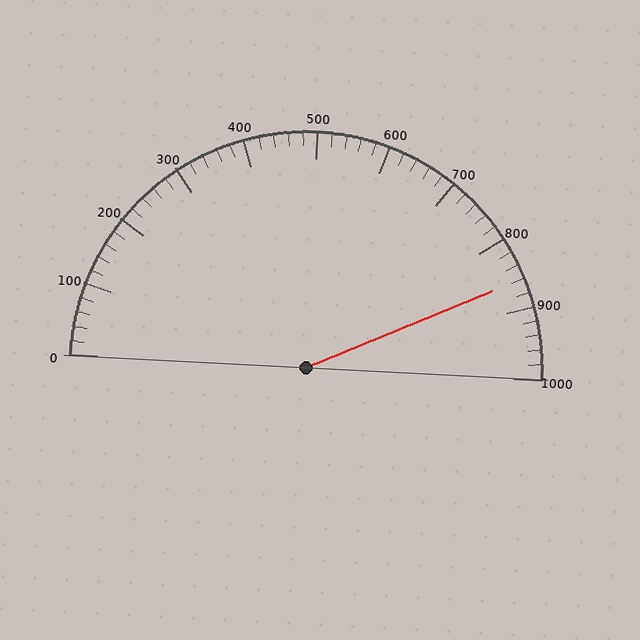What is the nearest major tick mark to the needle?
The nearest major tick mark is 900.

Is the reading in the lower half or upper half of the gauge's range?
The reading is in the upper half of the range (0 to 1000).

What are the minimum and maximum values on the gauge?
The gauge ranges from 0 to 1000.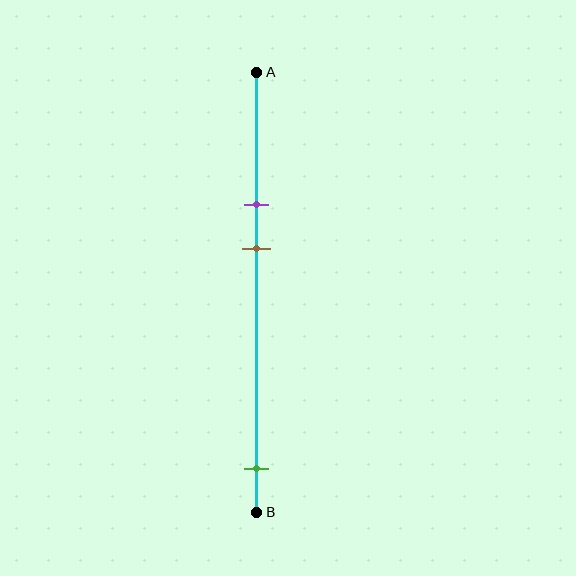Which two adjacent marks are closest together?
The purple and brown marks are the closest adjacent pair.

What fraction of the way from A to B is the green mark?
The green mark is approximately 90% (0.9) of the way from A to B.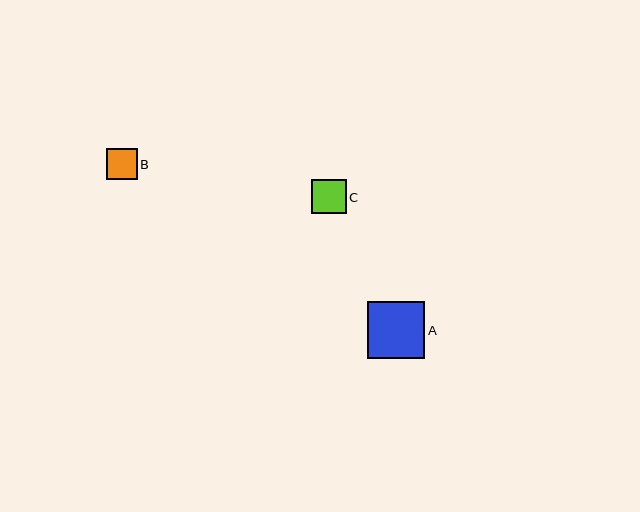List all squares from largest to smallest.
From largest to smallest: A, C, B.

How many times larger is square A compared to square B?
Square A is approximately 1.9 times the size of square B.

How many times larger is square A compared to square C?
Square A is approximately 1.7 times the size of square C.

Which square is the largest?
Square A is the largest with a size of approximately 58 pixels.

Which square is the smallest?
Square B is the smallest with a size of approximately 30 pixels.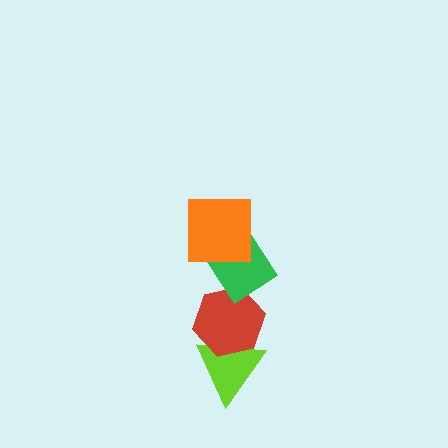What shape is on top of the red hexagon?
The green diamond is on top of the red hexagon.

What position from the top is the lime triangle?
The lime triangle is 4th from the top.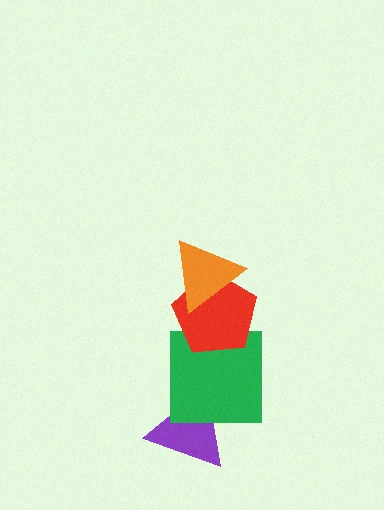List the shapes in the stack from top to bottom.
From top to bottom: the orange triangle, the red pentagon, the green square, the purple triangle.